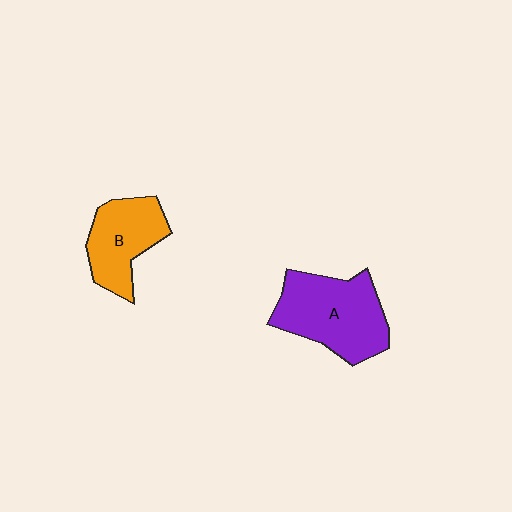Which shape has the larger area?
Shape A (purple).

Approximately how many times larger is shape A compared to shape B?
Approximately 1.4 times.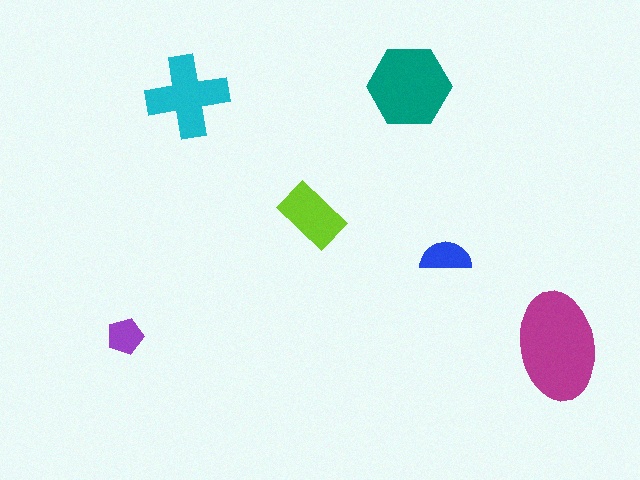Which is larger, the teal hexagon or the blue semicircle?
The teal hexagon.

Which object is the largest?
The magenta ellipse.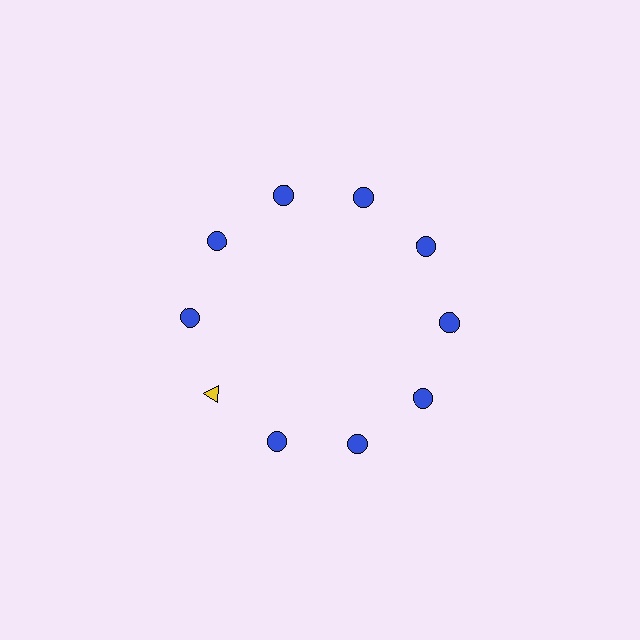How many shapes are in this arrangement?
There are 10 shapes arranged in a ring pattern.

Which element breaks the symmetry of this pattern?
The yellow triangle at roughly the 8 o'clock position breaks the symmetry. All other shapes are blue circles.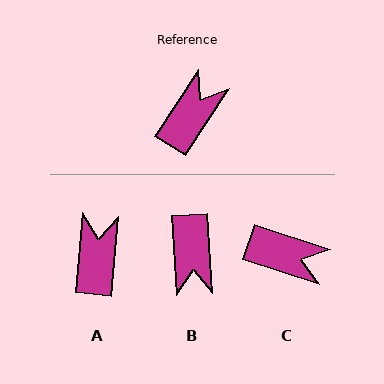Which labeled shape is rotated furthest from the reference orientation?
B, about 143 degrees away.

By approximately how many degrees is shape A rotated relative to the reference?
Approximately 28 degrees counter-clockwise.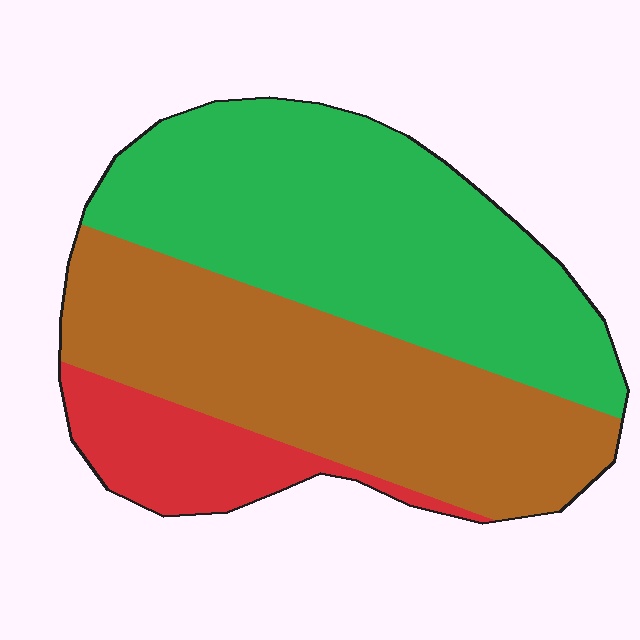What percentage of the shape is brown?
Brown covers about 40% of the shape.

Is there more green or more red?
Green.